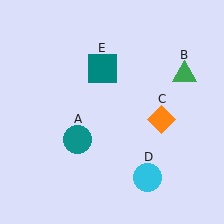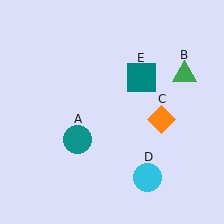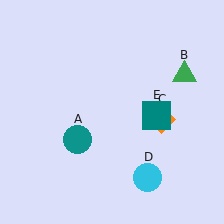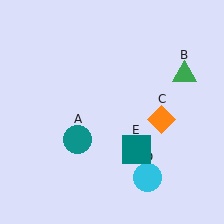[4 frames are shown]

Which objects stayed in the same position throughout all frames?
Teal circle (object A) and green triangle (object B) and orange diamond (object C) and cyan circle (object D) remained stationary.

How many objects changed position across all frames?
1 object changed position: teal square (object E).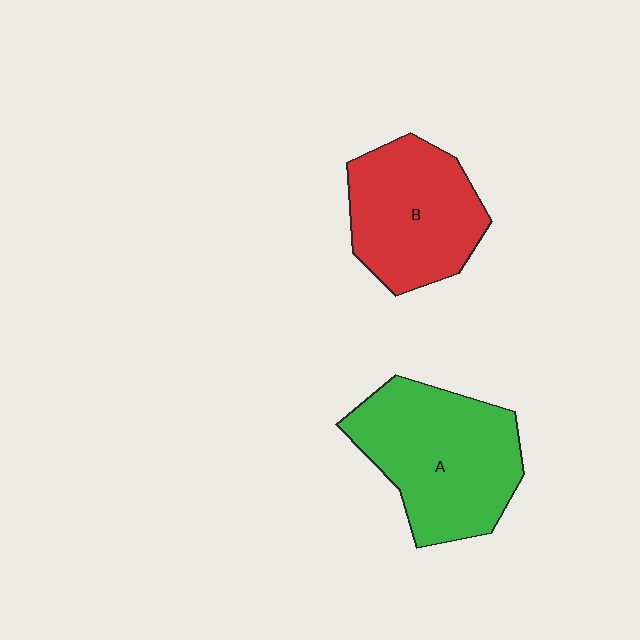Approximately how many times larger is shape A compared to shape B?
Approximately 1.2 times.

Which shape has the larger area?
Shape A (green).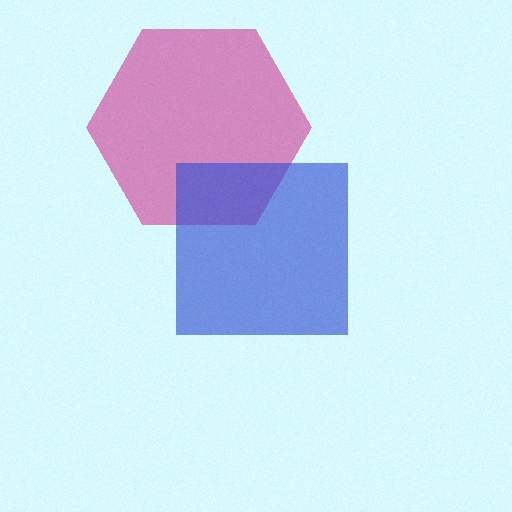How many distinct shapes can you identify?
There are 2 distinct shapes: a magenta hexagon, a blue square.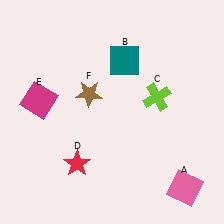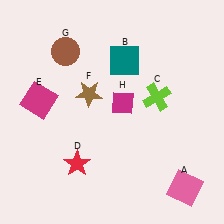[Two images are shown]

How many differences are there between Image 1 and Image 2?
There are 2 differences between the two images.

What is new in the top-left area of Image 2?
A brown circle (G) was added in the top-left area of Image 2.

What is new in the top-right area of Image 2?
A magenta diamond (H) was added in the top-right area of Image 2.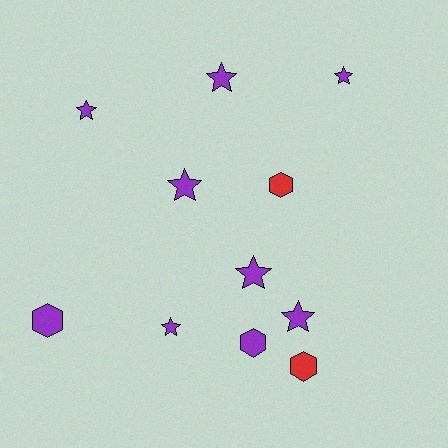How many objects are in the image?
There are 11 objects.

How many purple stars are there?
There are 7 purple stars.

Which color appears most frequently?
Purple, with 9 objects.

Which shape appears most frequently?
Star, with 7 objects.